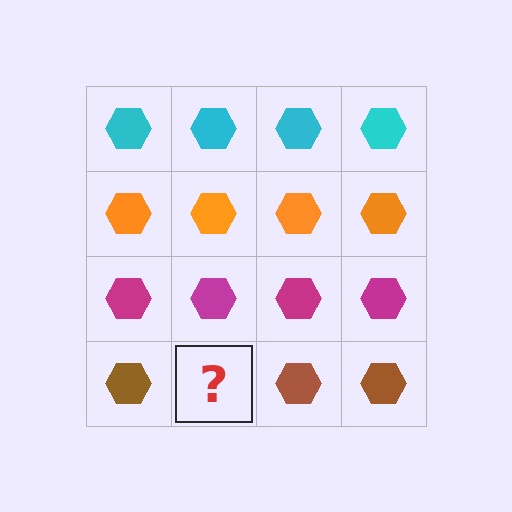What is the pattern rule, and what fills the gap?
The rule is that each row has a consistent color. The gap should be filled with a brown hexagon.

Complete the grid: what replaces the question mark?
The question mark should be replaced with a brown hexagon.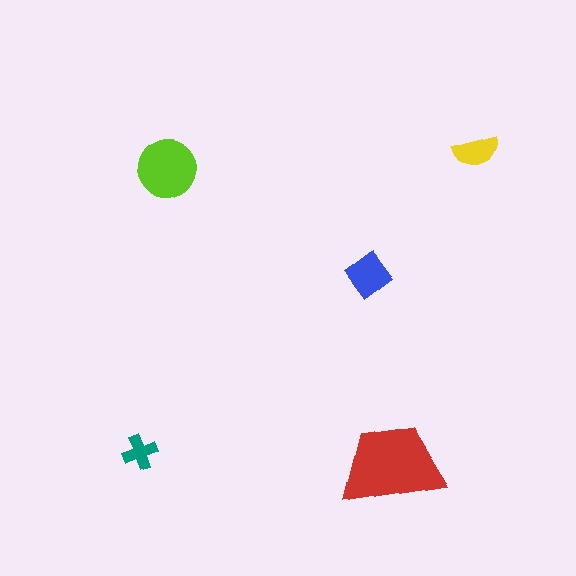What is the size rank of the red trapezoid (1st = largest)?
1st.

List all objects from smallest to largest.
The teal cross, the yellow semicircle, the blue diamond, the lime circle, the red trapezoid.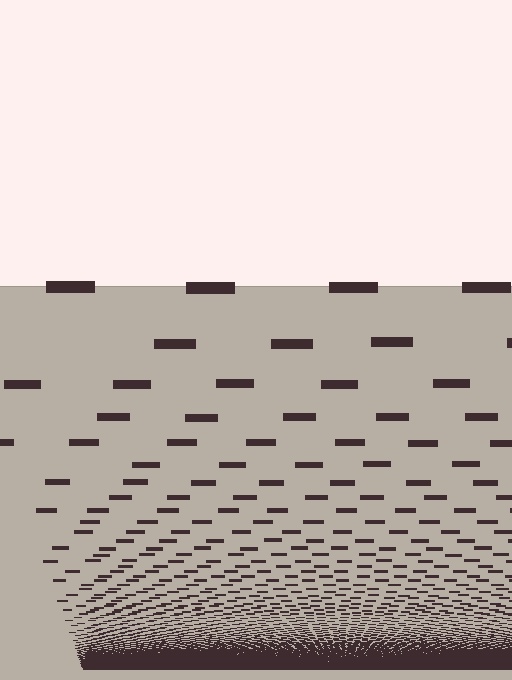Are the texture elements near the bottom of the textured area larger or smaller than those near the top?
Smaller. The gradient is inverted — elements near the bottom are smaller and denser.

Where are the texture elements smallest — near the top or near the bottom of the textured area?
Near the bottom.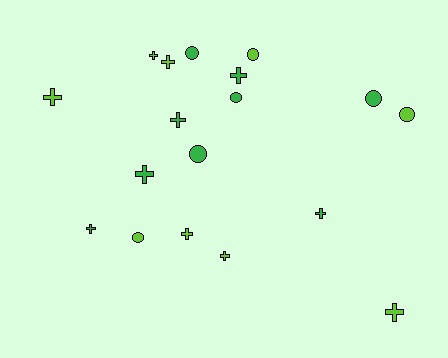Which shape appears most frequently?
Cross, with 11 objects.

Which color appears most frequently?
Green, with 9 objects.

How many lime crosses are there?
There are 6 lime crosses.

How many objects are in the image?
There are 18 objects.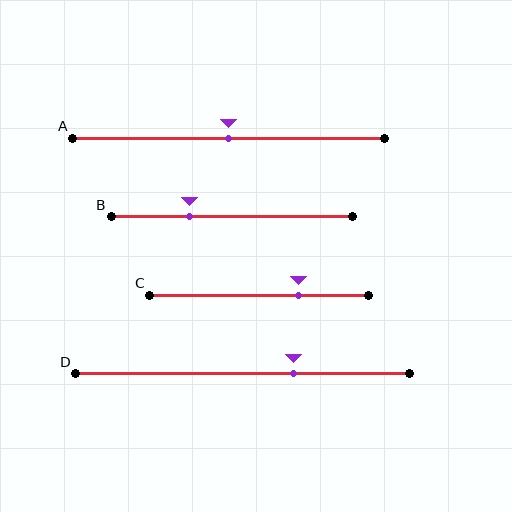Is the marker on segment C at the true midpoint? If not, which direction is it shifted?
No, the marker on segment C is shifted to the right by about 18% of the segment length.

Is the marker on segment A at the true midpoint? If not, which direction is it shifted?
Yes, the marker on segment A is at the true midpoint.